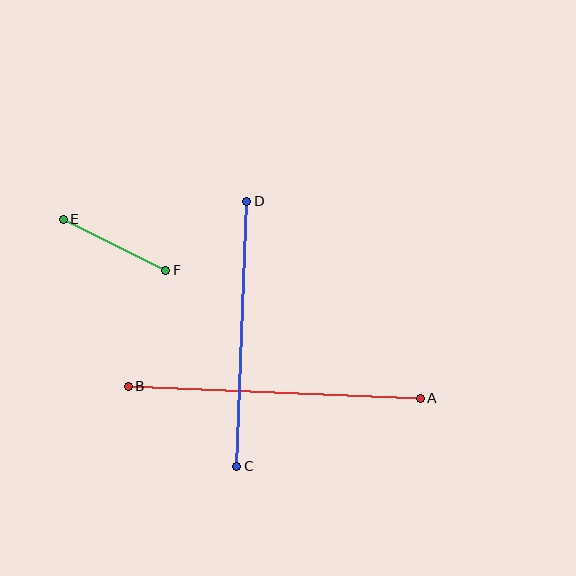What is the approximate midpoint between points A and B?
The midpoint is at approximately (274, 392) pixels.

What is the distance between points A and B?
The distance is approximately 292 pixels.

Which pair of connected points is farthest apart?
Points A and B are farthest apart.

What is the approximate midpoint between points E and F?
The midpoint is at approximately (115, 245) pixels.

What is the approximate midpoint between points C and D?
The midpoint is at approximately (242, 334) pixels.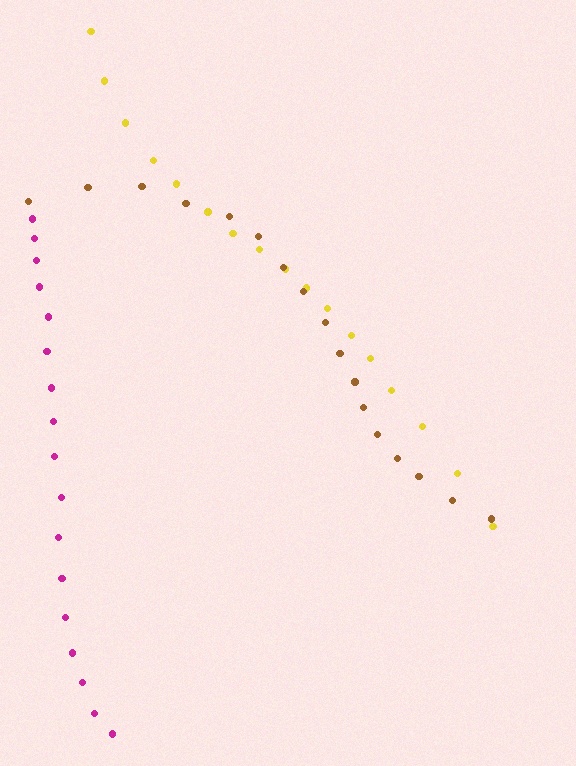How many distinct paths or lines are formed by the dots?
There are 3 distinct paths.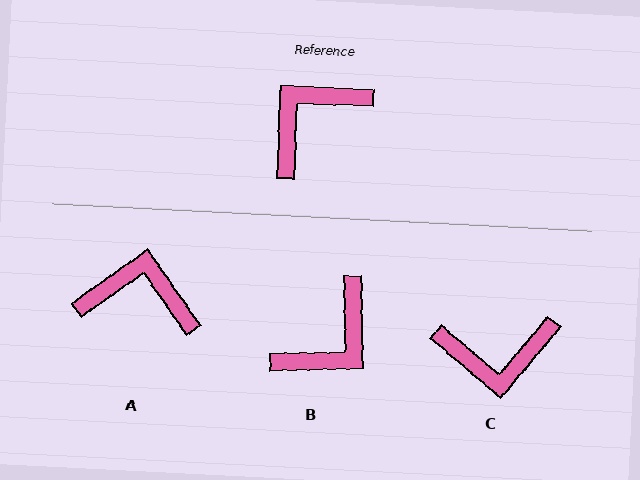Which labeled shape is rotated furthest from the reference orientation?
B, about 177 degrees away.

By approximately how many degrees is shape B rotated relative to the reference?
Approximately 177 degrees clockwise.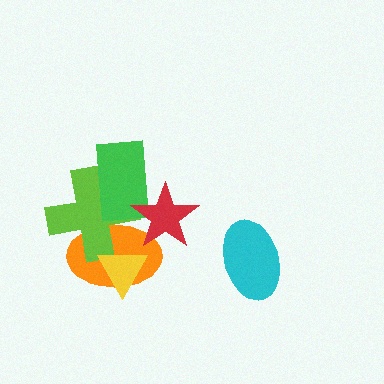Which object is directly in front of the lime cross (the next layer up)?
The green rectangle is directly in front of the lime cross.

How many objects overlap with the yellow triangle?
2 objects overlap with the yellow triangle.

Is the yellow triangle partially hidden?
No, no other shape covers it.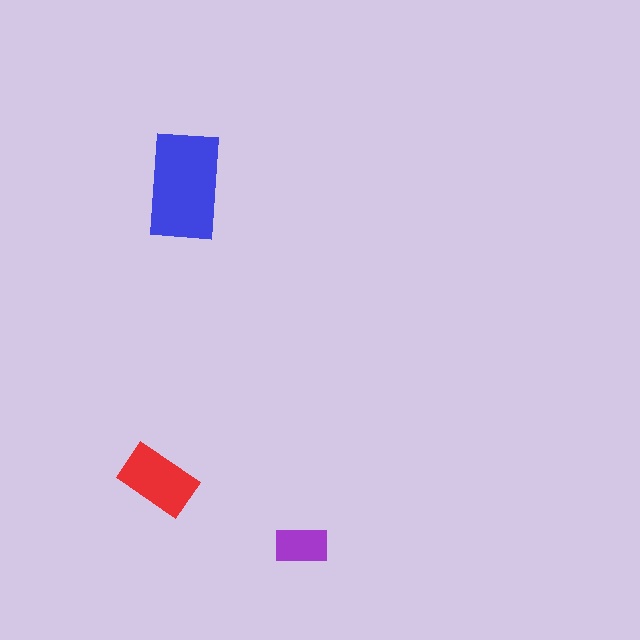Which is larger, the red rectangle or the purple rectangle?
The red one.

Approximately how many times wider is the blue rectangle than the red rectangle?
About 1.5 times wider.